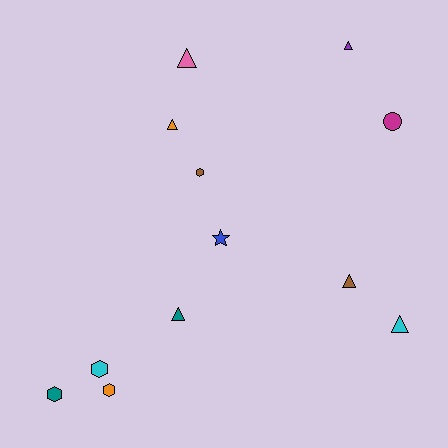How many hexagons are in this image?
There are 4 hexagons.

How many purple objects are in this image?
There is 1 purple object.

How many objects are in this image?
There are 12 objects.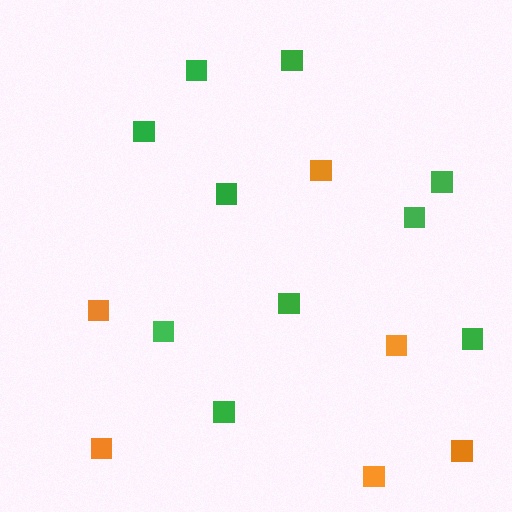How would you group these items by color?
There are 2 groups: one group of green squares (10) and one group of orange squares (6).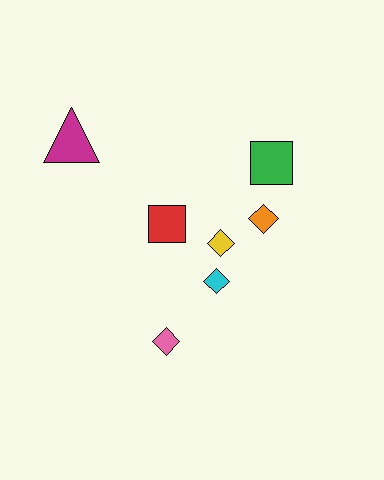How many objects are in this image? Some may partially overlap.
There are 7 objects.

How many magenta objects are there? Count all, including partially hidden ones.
There is 1 magenta object.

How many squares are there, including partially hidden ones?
There are 2 squares.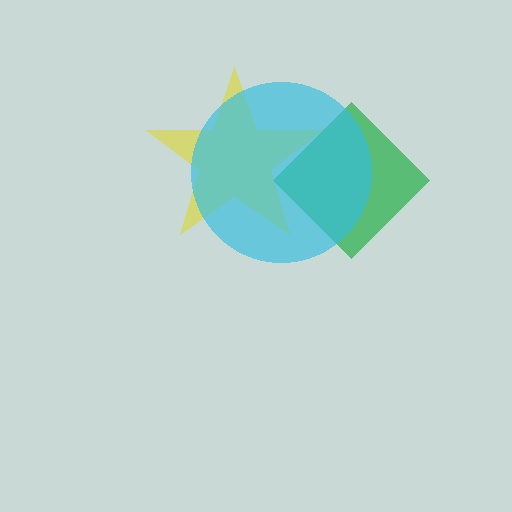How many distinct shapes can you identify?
There are 3 distinct shapes: a green diamond, a yellow star, a cyan circle.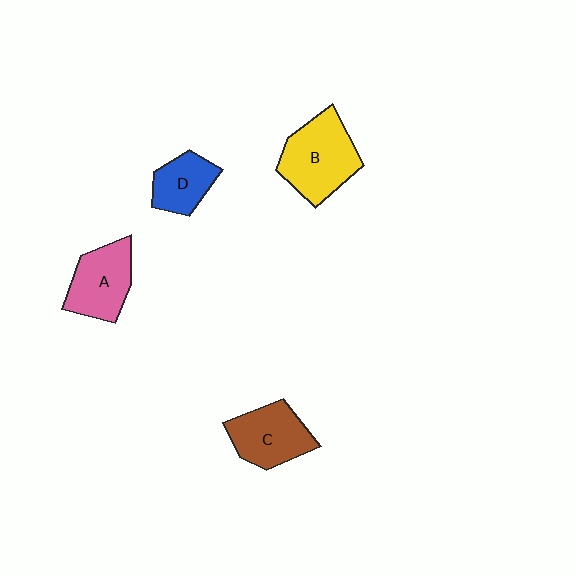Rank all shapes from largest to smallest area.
From largest to smallest: B (yellow), A (pink), C (brown), D (blue).